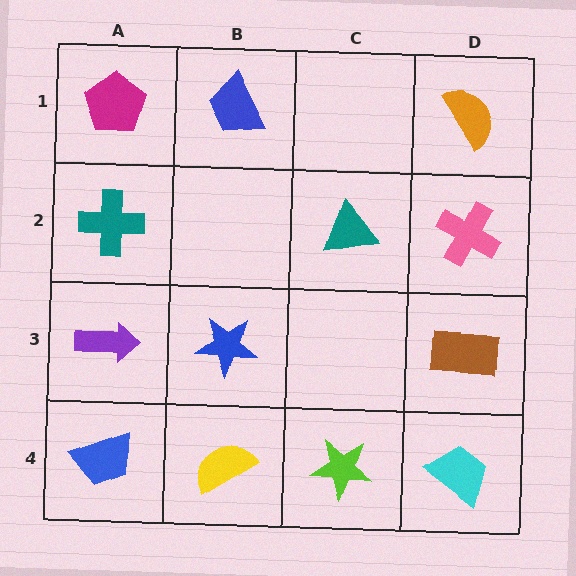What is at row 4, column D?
A cyan trapezoid.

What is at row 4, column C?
A lime star.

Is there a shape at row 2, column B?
No, that cell is empty.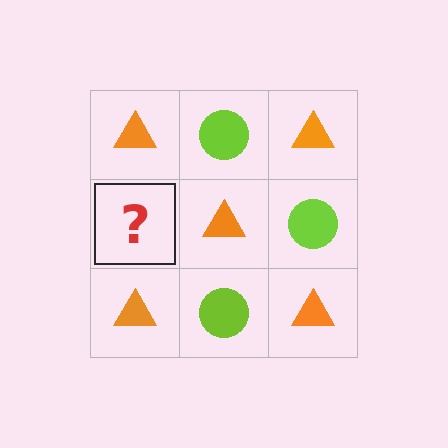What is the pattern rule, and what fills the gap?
The rule is that it alternates orange triangle and lime circle in a checkerboard pattern. The gap should be filled with a lime circle.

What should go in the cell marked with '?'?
The missing cell should contain a lime circle.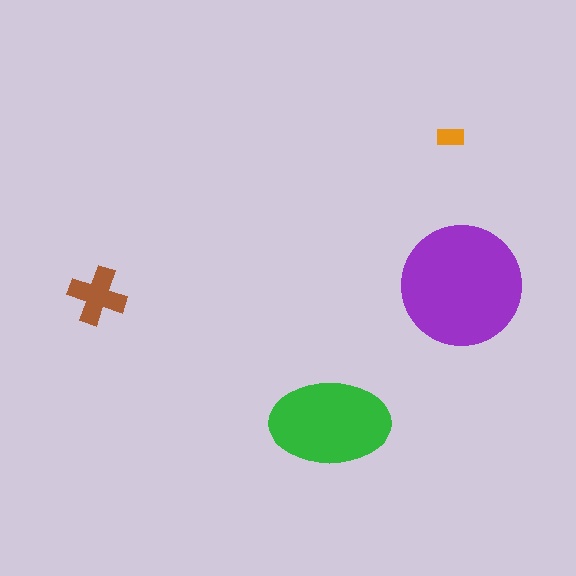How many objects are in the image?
There are 4 objects in the image.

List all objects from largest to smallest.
The purple circle, the green ellipse, the brown cross, the orange rectangle.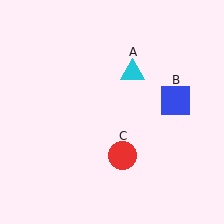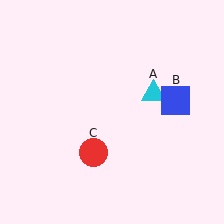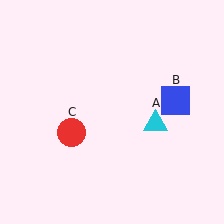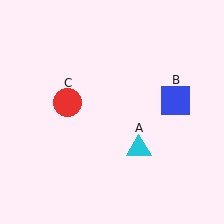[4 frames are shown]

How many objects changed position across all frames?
2 objects changed position: cyan triangle (object A), red circle (object C).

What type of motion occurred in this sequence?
The cyan triangle (object A), red circle (object C) rotated clockwise around the center of the scene.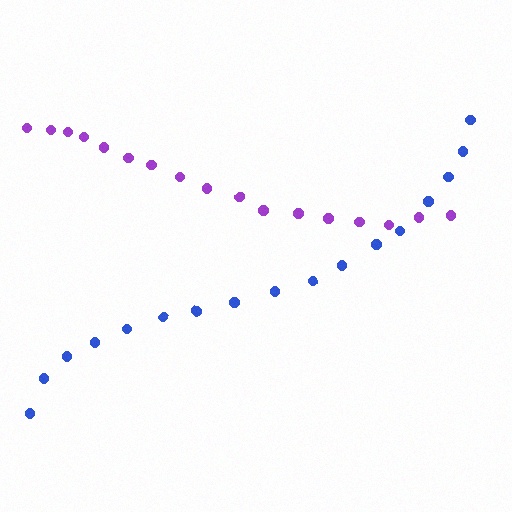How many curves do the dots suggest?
There are 2 distinct paths.